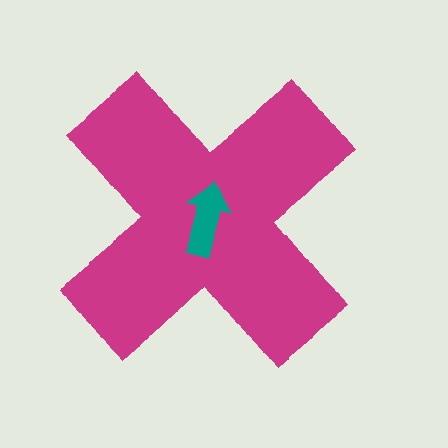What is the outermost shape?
The magenta cross.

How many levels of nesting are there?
2.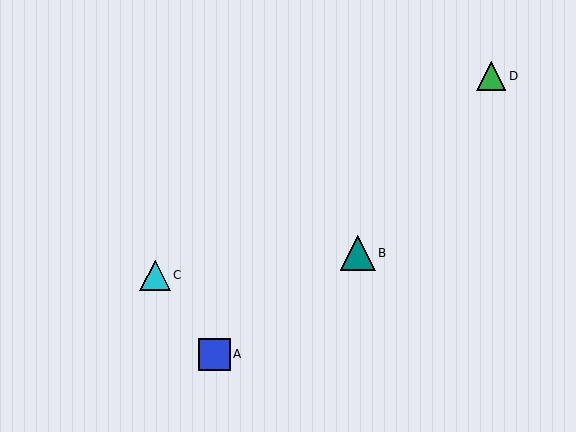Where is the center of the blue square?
The center of the blue square is at (214, 354).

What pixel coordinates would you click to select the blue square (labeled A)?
Click at (214, 354) to select the blue square A.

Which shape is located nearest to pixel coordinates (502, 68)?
The green triangle (labeled D) at (491, 76) is nearest to that location.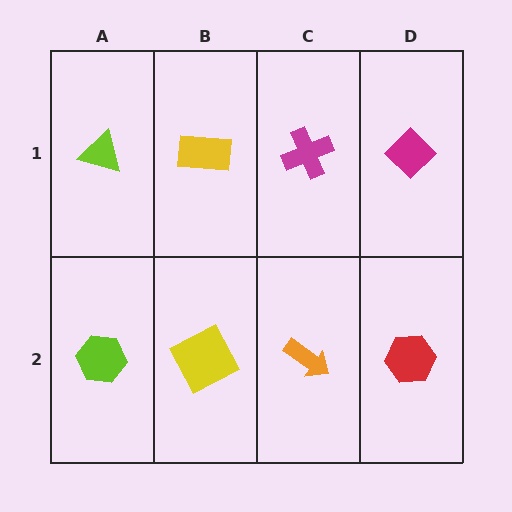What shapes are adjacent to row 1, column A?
A lime hexagon (row 2, column A), a yellow rectangle (row 1, column B).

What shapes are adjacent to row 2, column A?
A lime triangle (row 1, column A), a yellow square (row 2, column B).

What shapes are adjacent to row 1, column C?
An orange arrow (row 2, column C), a yellow rectangle (row 1, column B), a magenta diamond (row 1, column D).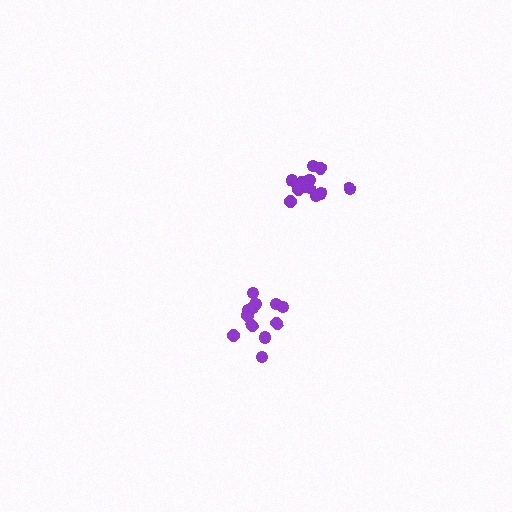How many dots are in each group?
Group 1: 13 dots, Group 2: 12 dots (25 total).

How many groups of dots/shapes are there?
There are 2 groups.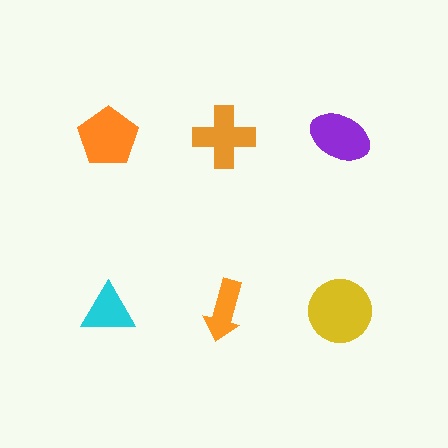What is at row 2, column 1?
A cyan triangle.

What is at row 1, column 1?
An orange pentagon.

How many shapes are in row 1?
3 shapes.